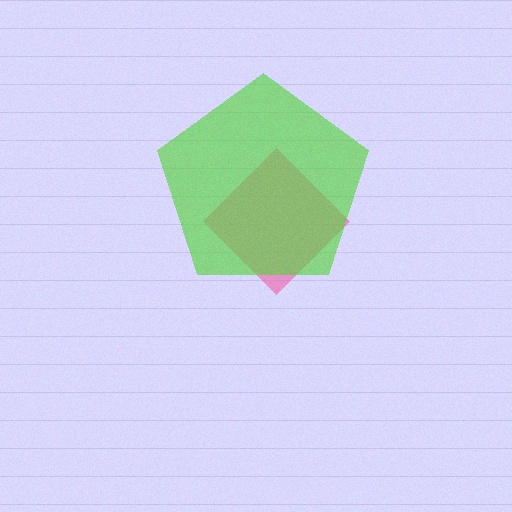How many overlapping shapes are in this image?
There are 2 overlapping shapes in the image.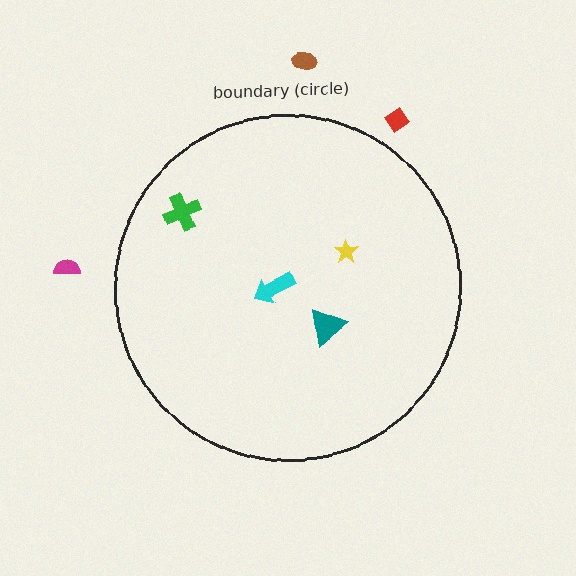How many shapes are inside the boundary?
4 inside, 3 outside.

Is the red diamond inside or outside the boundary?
Outside.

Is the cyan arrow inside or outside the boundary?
Inside.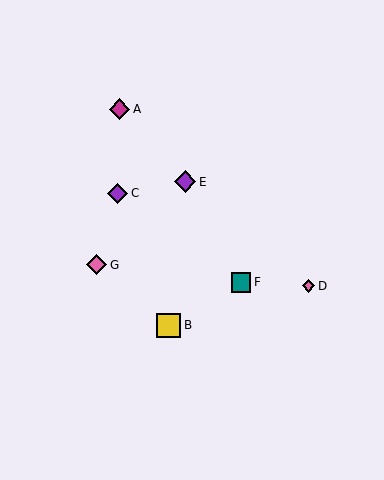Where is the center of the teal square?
The center of the teal square is at (241, 282).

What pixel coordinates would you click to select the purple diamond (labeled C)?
Click at (118, 193) to select the purple diamond C.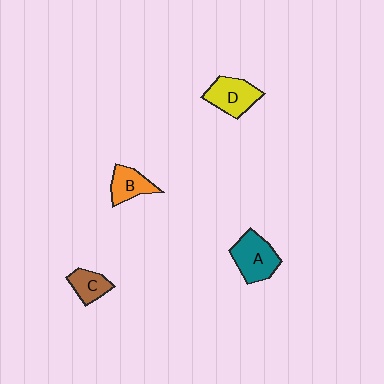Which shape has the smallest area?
Shape C (brown).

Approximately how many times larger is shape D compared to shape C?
Approximately 1.5 times.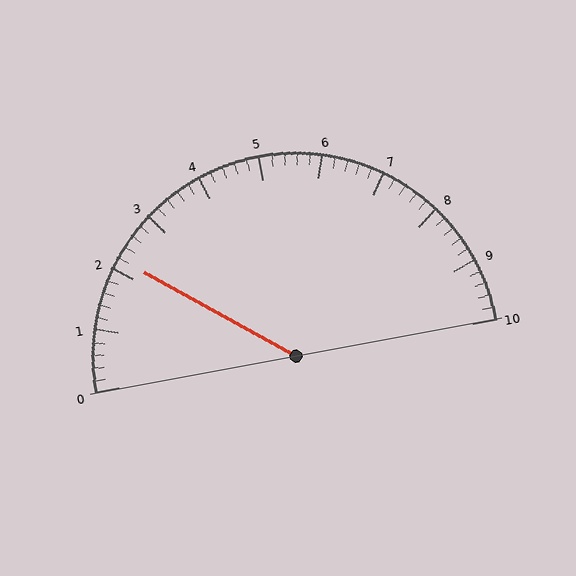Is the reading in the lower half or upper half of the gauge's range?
The reading is in the lower half of the range (0 to 10).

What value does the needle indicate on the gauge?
The needle indicates approximately 2.2.